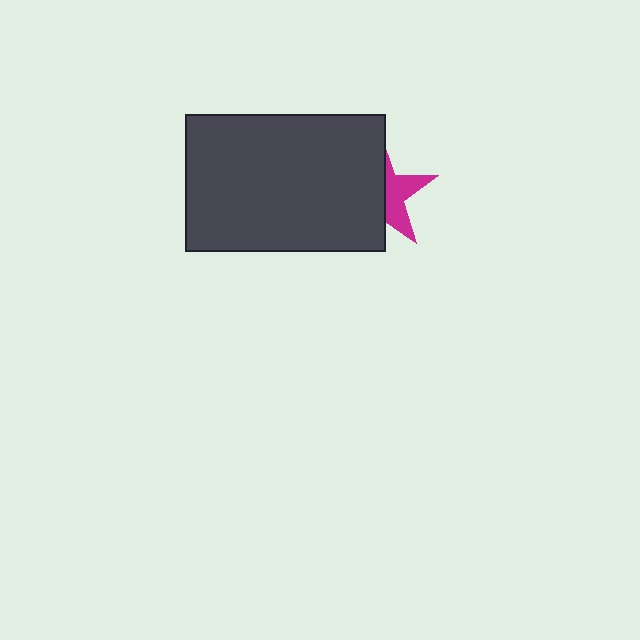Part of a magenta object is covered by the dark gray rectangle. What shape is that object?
It is a star.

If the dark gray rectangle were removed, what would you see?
You would see the complete magenta star.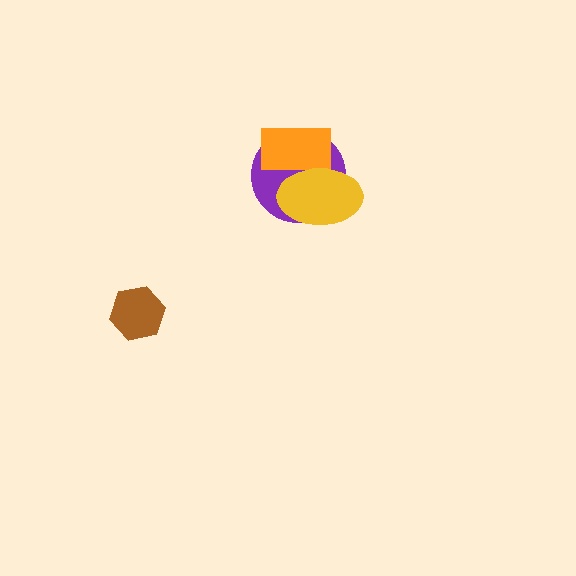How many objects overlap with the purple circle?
2 objects overlap with the purple circle.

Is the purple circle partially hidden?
Yes, it is partially covered by another shape.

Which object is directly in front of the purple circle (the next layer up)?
The orange rectangle is directly in front of the purple circle.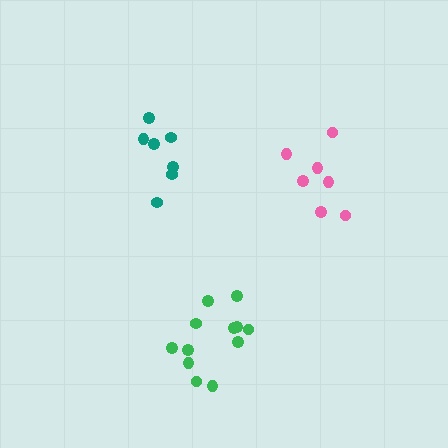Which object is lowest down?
The green cluster is bottommost.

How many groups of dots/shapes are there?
There are 3 groups.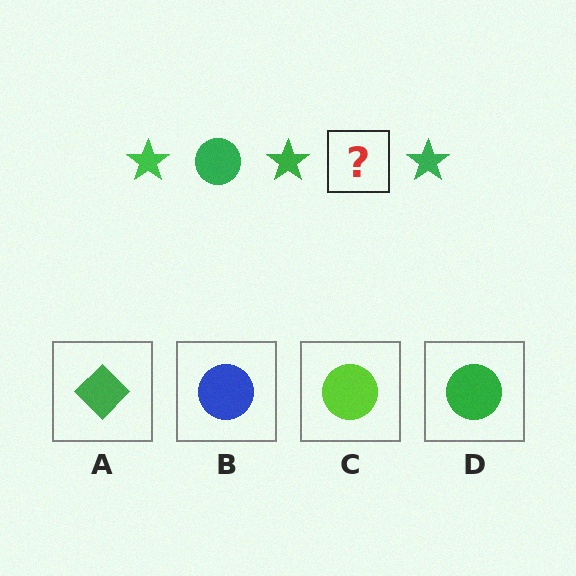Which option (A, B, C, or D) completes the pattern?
D.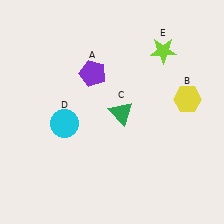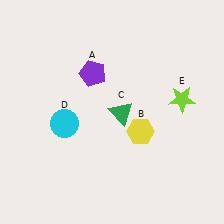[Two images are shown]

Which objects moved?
The objects that moved are: the yellow hexagon (B), the lime star (E).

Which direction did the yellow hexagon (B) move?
The yellow hexagon (B) moved left.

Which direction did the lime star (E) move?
The lime star (E) moved down.